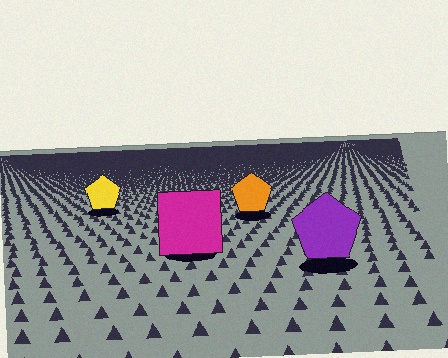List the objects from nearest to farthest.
From nearest to farthest: the purple pentagon, the magenta square, the orange pentagon, the yellow pentagon.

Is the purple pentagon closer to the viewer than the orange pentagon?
Yes. The purple pentagon is closer — you can tell from the texture gradient: the ground texture is coarser near it.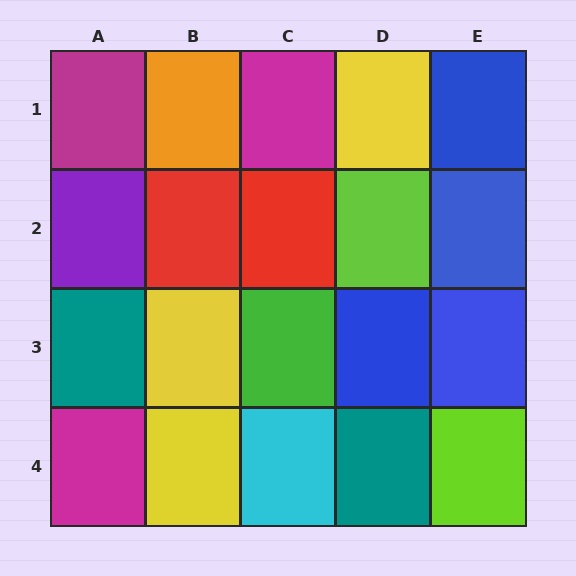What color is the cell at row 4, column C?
Cyan.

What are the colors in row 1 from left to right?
Magenta, orange, magenta, yellow, blue.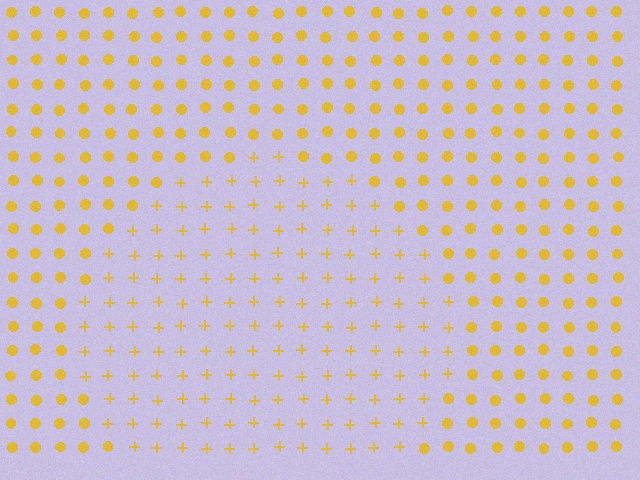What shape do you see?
I see a circle.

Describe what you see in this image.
The image is filled with small yellow elements arranged in a uniform grid. A circle-shaped region contains plus signs, while the surrounding area contains circles. The boundary is defined purely by the change in element shape.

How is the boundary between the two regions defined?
The boundary is defined by a change in element shape: plus signs inside vs. circles outside. All elements share the same color and spacing.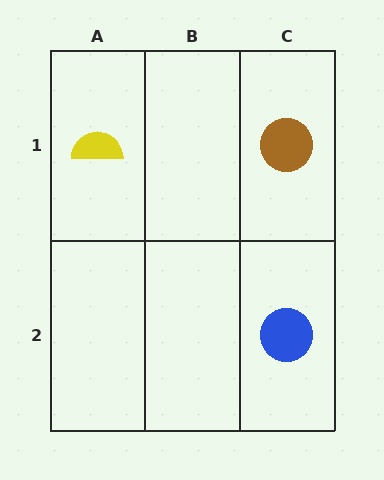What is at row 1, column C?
A brown circle.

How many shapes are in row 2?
1 shape.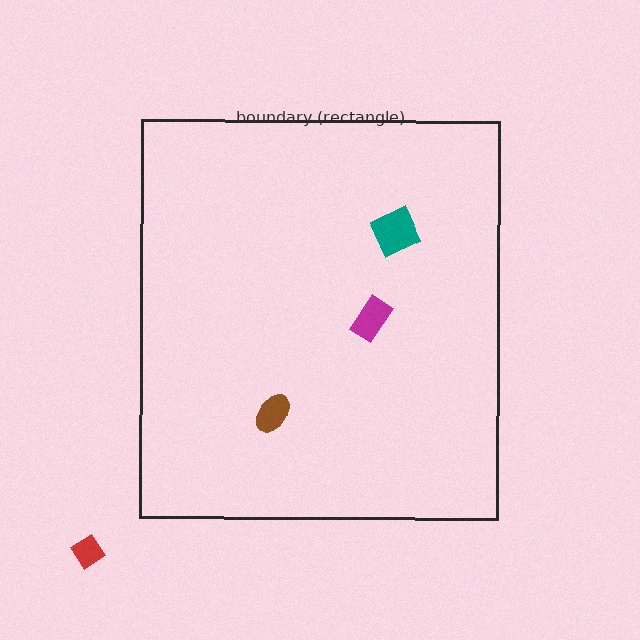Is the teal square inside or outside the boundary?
Inside.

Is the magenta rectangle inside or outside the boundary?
Inside.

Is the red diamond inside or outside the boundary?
Outside.